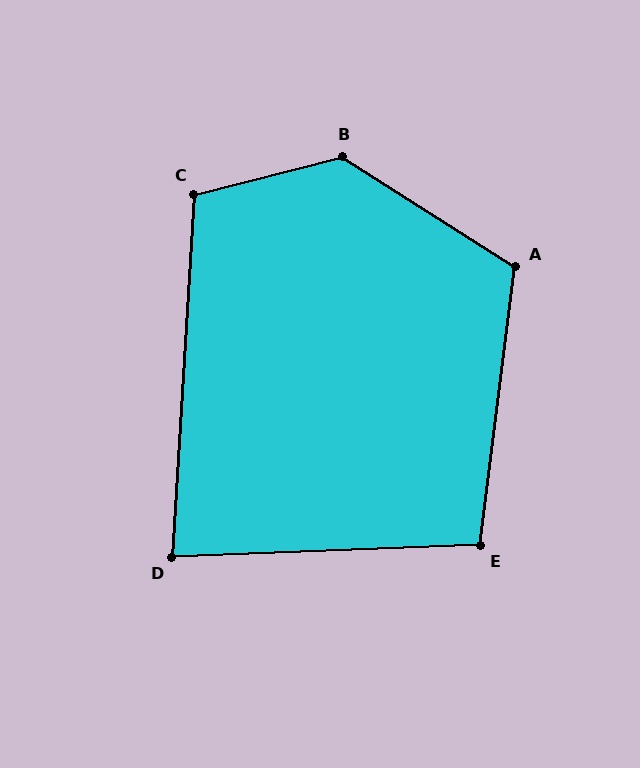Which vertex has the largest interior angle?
B, at approximately 134 degrees.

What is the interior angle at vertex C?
Approximately 108 degrees (obtuse).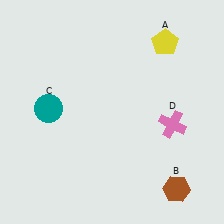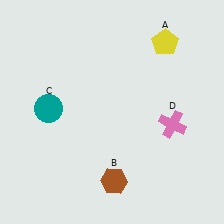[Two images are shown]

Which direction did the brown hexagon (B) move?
The brown hexagon (B) moved left.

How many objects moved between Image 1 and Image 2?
1 object moved between the two images.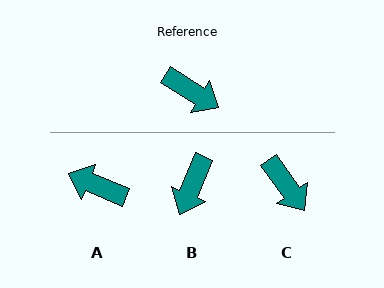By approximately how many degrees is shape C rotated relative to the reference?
Approximately 23 degrees clockwise.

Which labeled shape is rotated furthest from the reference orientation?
A, about 171 degrees away.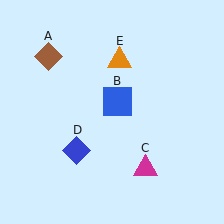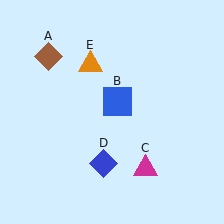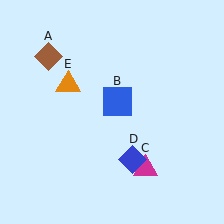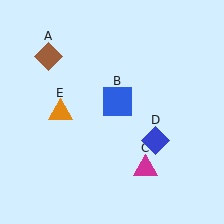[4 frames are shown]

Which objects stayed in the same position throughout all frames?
Brown diamond (object A) and blue square (object B) and magenta triangle (object C) remained stationary.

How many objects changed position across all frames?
2 objects changed position: blue diamond (object D), orange triangle (object E).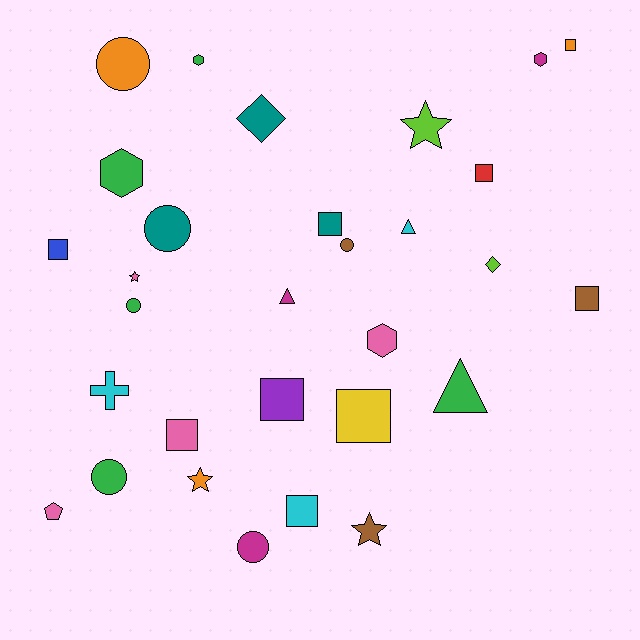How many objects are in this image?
There are 30 objects.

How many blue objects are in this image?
There is 1 blue object.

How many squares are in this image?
There are 9 squares.